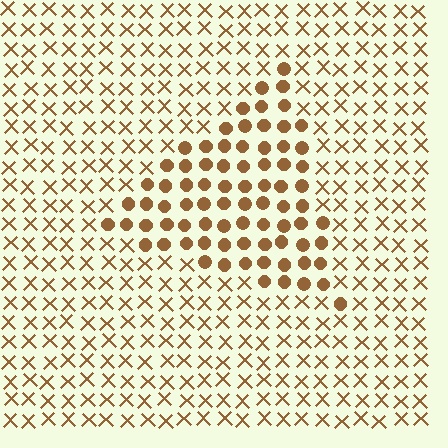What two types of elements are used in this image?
The image uses circles inside the triangle region and X marks outside it.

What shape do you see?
I see a triangle.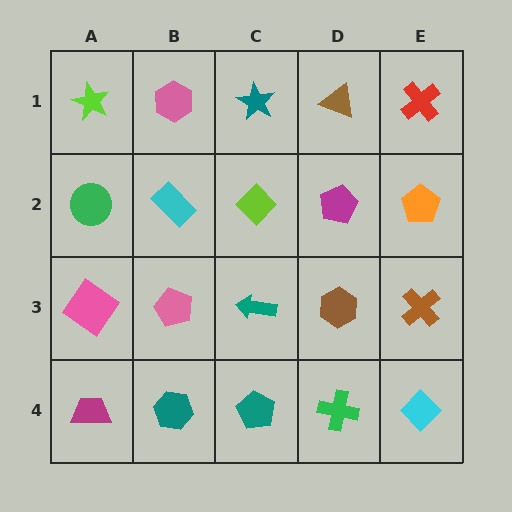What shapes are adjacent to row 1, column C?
A lime diamond (row 2, column C), a pink hexagon (row 1, column B), a brown triangle (row 1, column D).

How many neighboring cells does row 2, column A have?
3.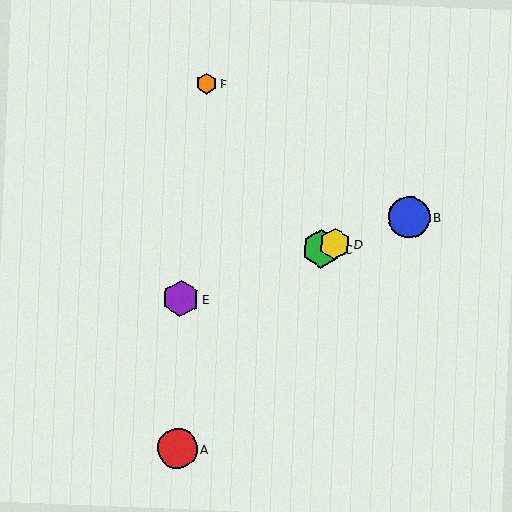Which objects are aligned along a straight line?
Objects B, C, D, E are aligned along a straight line.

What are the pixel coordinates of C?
Object C is at (321, 249).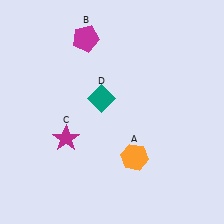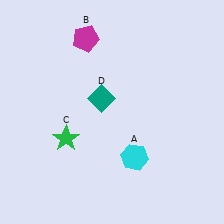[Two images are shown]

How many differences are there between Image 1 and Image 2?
There are 2 differences between the two images.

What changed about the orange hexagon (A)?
In Image 1, A is orange. In Image 2, it changed to cyan.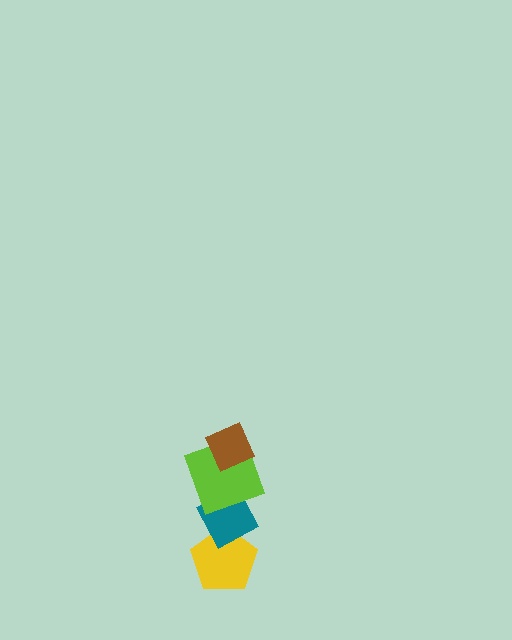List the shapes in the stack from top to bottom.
From top to bottom: the brown diamond, the lime square, the teal diamond, the yellow pentagon.